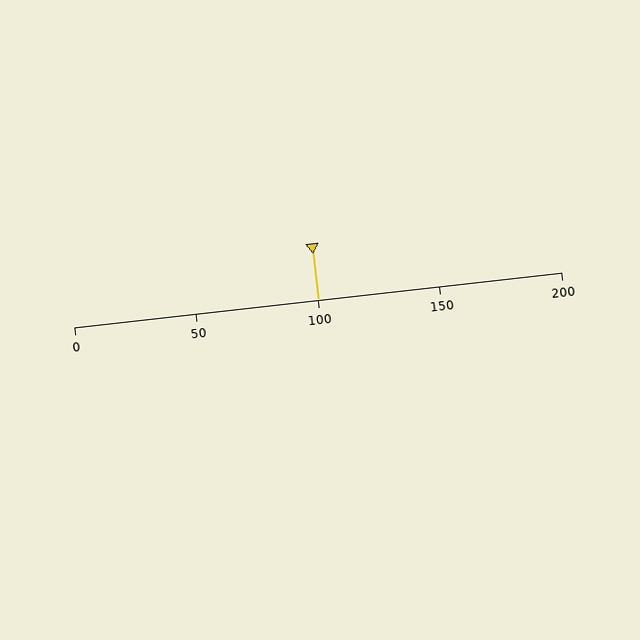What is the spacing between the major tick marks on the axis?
The major ticks are spaced 50 apart.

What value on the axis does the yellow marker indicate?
The marker indicates approximately 100.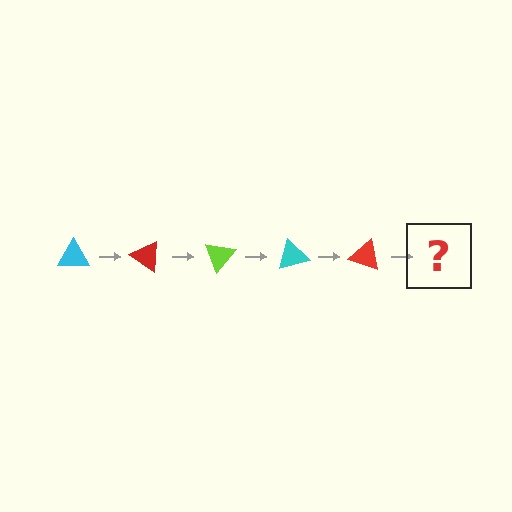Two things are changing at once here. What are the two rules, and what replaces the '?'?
The two rules are that it rotates 35 degrees each step and the color cycles through cyan, red, and lime. The '?' should be a lime triangle, rotated 175 degrees from the start.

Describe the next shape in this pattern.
It should be a lime triangle, rotated 175 degrees from the start.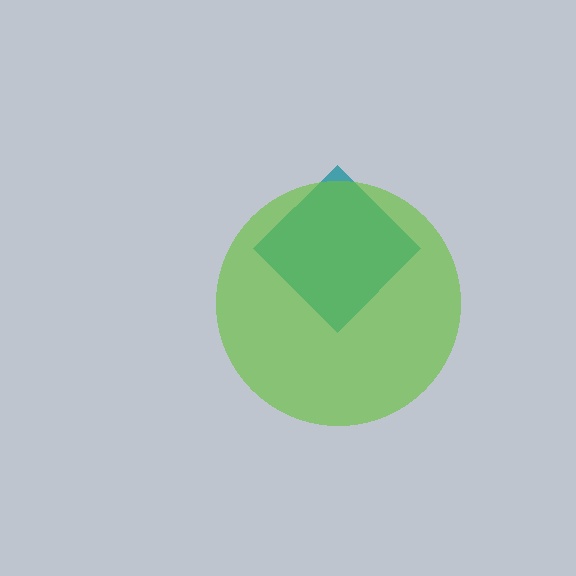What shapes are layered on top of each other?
The layered shapes are: a teal diamond, a lime circle.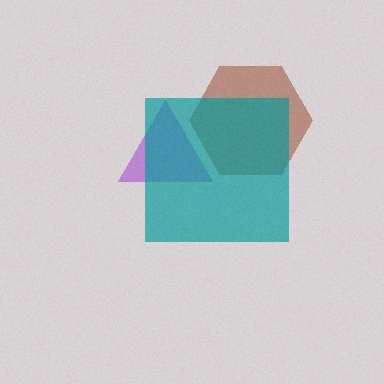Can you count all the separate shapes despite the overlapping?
Yes, there are 3 separate shapes.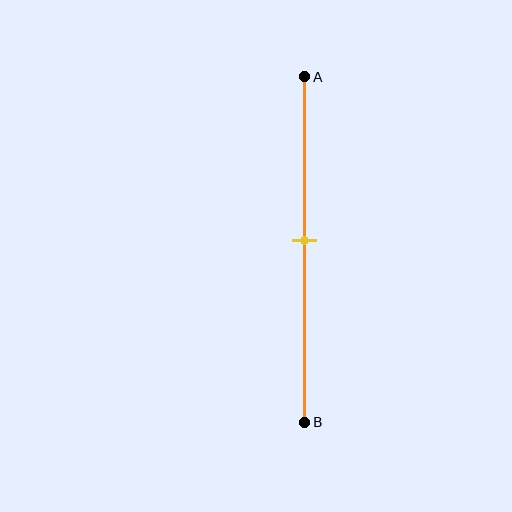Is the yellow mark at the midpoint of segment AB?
Yes, the mark is approximately at the midpoint.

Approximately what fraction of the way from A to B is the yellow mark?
The yellow mark is approximately 45% of the way from A to B.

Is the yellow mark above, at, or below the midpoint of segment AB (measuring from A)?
The yellow mark is approximately at the midpoint of segment AB.